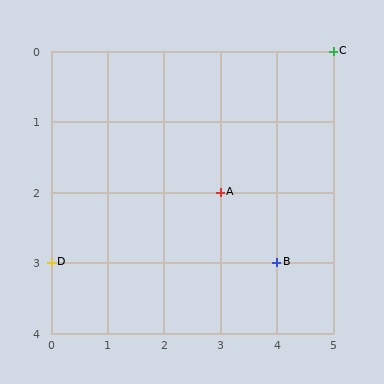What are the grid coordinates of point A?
Point A is at grid coordinates (3, 2).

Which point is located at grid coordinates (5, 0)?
Point C is at (5, 0).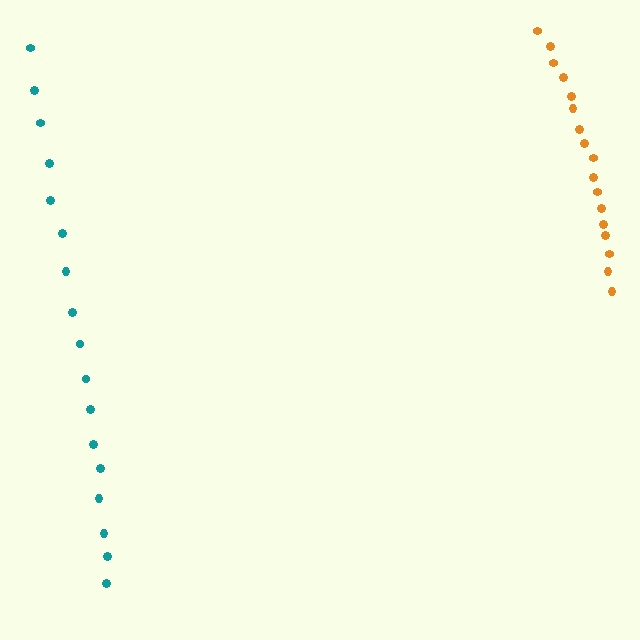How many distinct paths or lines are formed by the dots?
There are 2 distinct paths.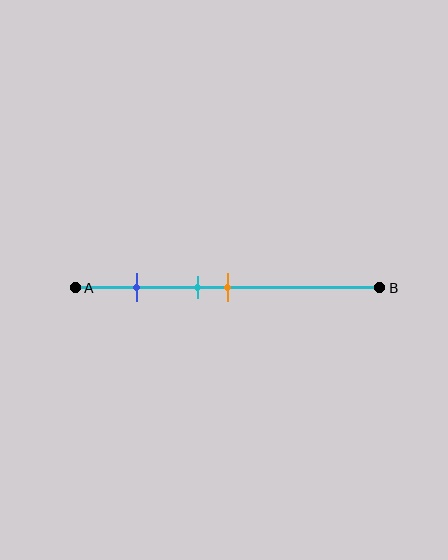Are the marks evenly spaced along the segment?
No, the marks are not evenly spaced.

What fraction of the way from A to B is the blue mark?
The blue mark is approximately 20% (0.2) of the way from A to B.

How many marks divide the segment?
There are 3 marks dividing the segment.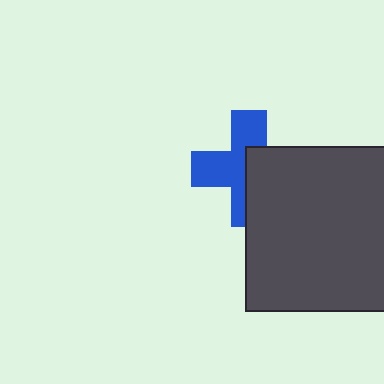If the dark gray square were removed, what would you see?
You would see the complete blue cross.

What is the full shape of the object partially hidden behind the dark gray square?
The partially hidden object is a blue cross.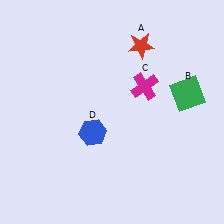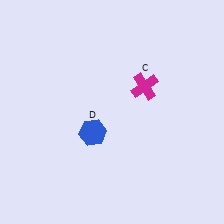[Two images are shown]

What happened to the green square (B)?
The green square (B) was removed in Image 2. It was in the top-right area of Image 1.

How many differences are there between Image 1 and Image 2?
There are 2 differences between the two images.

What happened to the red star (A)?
The red star (A) was removed in Image 2. It was in the top-right area of Image 1.